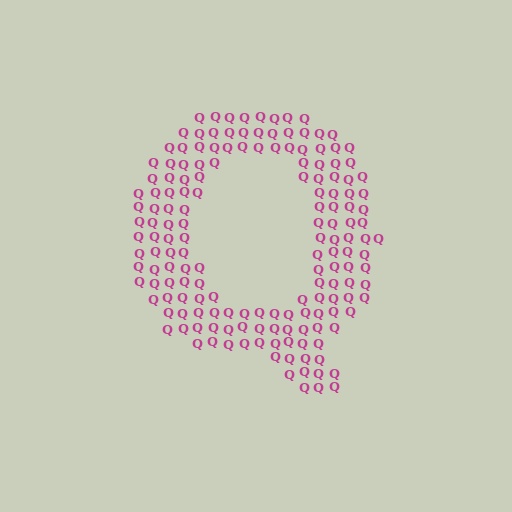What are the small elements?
The small elements are letter Q's.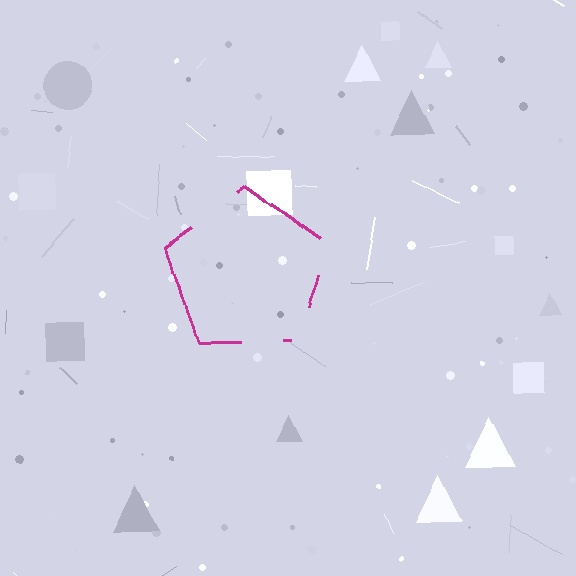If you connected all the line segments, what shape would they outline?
They would outline a pentagon.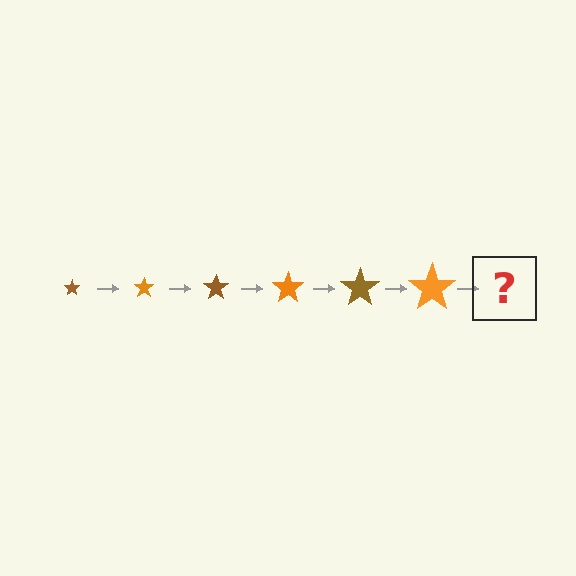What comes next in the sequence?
The next element should be a brown star, larger than the previous one.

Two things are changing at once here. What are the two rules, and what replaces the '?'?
The two rules are that the star grows larger each step and the color cycles through brown and orange. The '?' should be a brown star, larger than the previous one.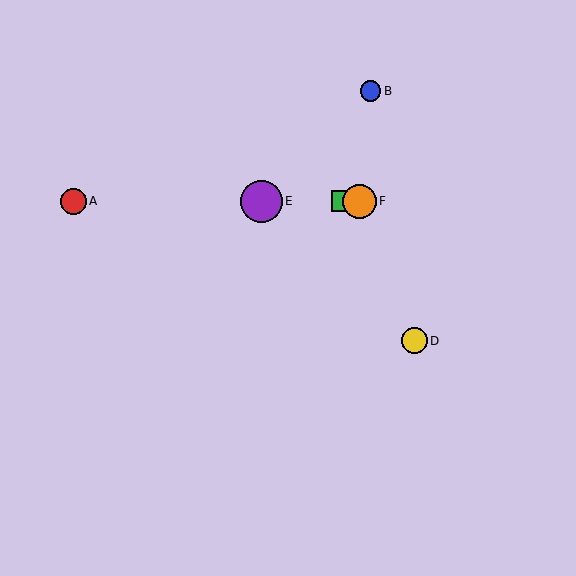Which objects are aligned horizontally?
Objects A, C, E, F are aligned horizontally.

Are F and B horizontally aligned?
No, F is at y≈201 and B is at y≈91.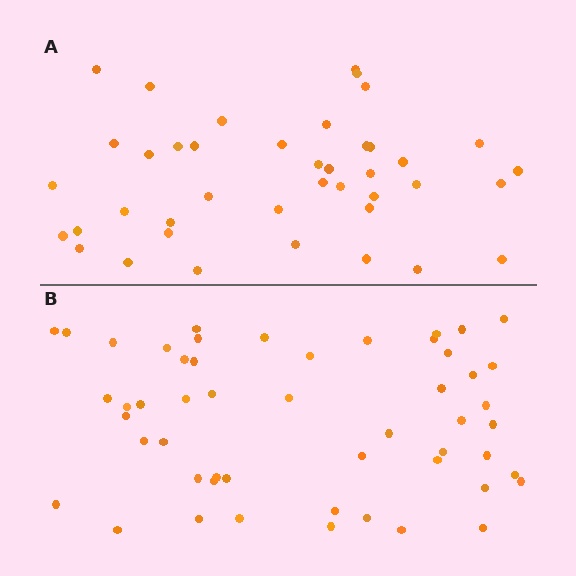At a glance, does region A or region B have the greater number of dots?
Region B (the bottom region) has more dots.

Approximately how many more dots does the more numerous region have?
Region B has roughly 12 or so more dots than region A.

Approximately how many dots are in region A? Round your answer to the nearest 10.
About 40 dots. (The exact count is 41, which rounds to 40.)